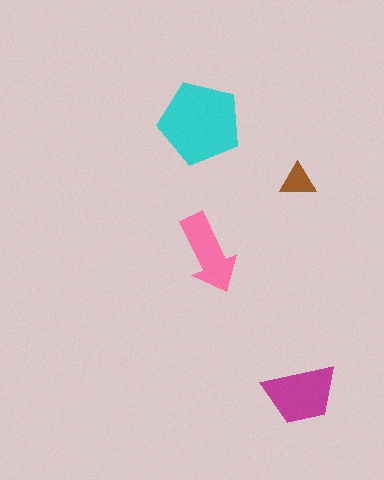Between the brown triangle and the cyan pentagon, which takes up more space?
The cyan pentagon.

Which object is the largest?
The cyan pentagon.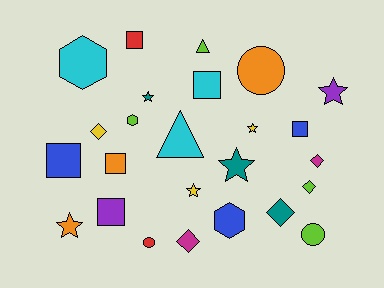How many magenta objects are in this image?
There are 2 magenta objects.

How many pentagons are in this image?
There are no pentagons.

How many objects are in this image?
There are 25 objects.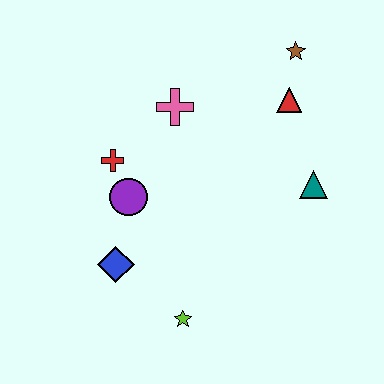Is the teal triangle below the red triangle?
Yes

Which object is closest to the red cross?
The purple circle is closest to the red cross.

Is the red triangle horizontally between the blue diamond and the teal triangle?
Yes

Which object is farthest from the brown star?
The lime star is farthest from the brown star.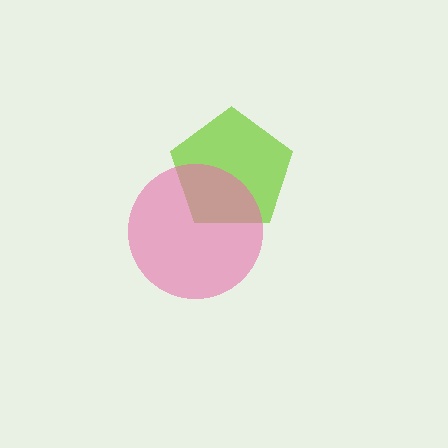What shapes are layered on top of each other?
The layered shapes are: a lime pentagon, a pink circle.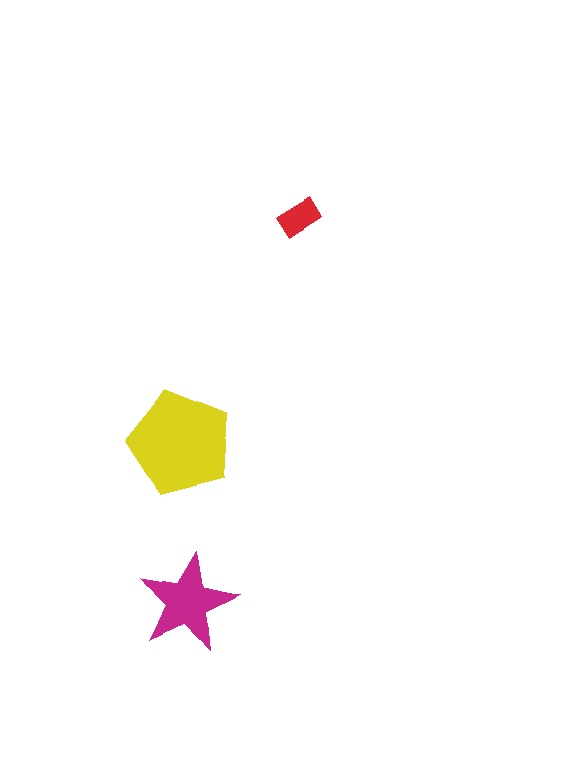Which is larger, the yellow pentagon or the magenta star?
The yellow pentagon.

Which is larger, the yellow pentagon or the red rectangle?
The yellow pentagon.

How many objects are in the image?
There are 3 objects in the image.